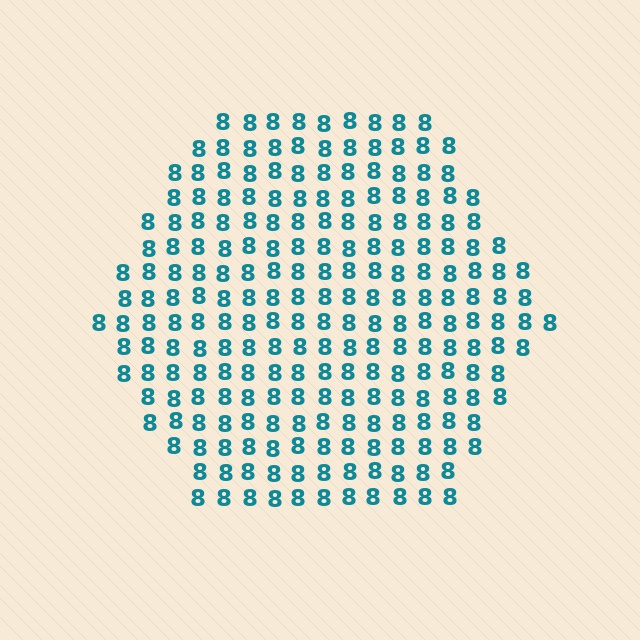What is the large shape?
The large shape is a hexagon.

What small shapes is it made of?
It is made of small digit 8's.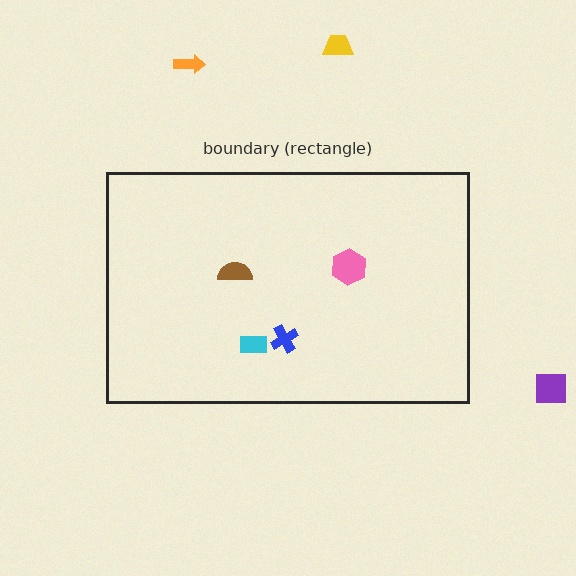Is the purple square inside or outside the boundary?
Outside.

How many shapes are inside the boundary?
4 inside, 3 outside.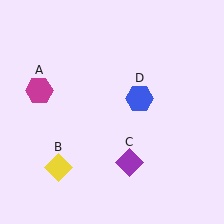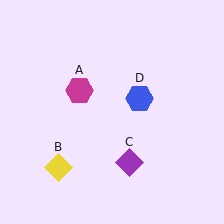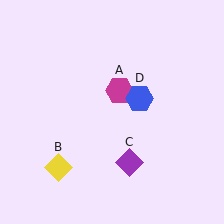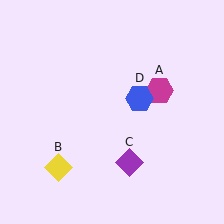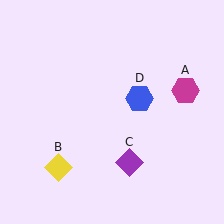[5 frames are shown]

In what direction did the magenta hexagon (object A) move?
The magenta hexagon (object A) moved right.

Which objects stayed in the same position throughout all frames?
Yellow diamond (object B) and purple diamond (object C) and blue hexagon (object D) remained stationary.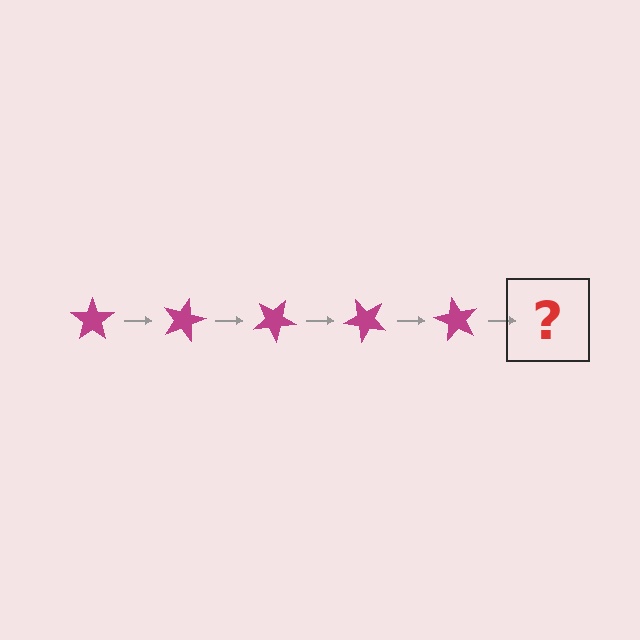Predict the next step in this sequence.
The next step is a magenta star rotated 75 degrees.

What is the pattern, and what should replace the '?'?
The pattern is that the star rotates 15 degrees each step. The '?' should be a magenta star rotated 75 degrees.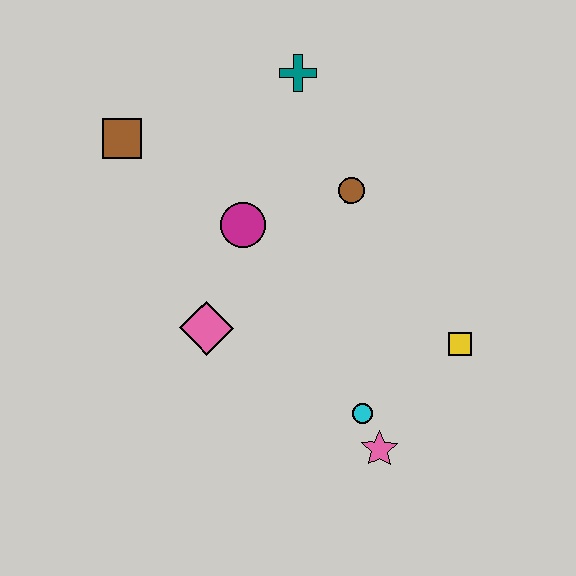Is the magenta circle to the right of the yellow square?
No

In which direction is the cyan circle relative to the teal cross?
The cyan circle is below the teal cross.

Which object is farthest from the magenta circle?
The pink star is farthest from the magenta circle.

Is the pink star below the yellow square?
Yes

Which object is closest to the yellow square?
The cyan circle is closest to the yellow square.